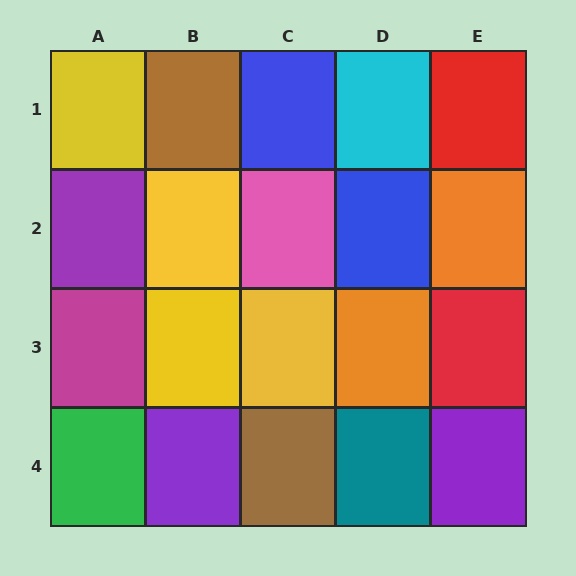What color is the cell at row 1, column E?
Red.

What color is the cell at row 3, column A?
Magenta.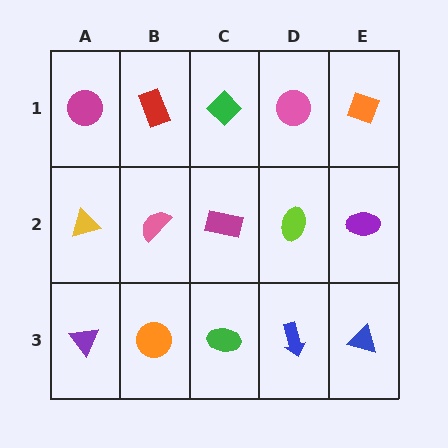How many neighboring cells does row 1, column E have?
2.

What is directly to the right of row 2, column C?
A lime ellipse.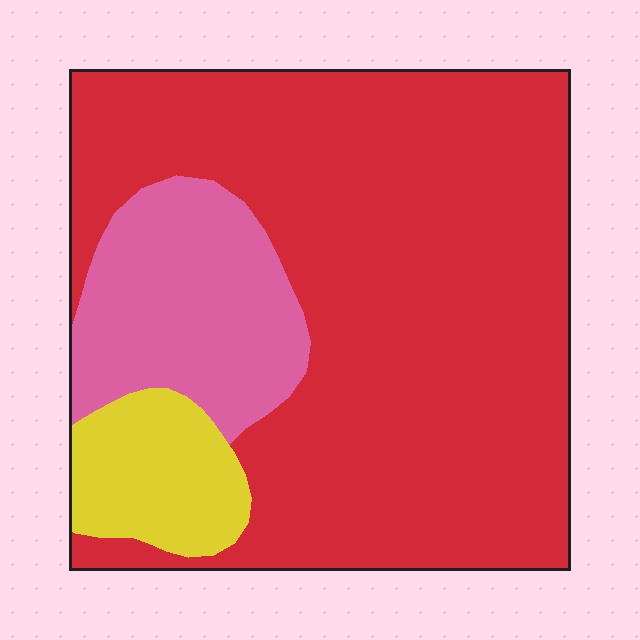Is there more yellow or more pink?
Pink.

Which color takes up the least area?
Yellow, at roughly 10%.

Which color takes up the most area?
Red, at roughly 75%.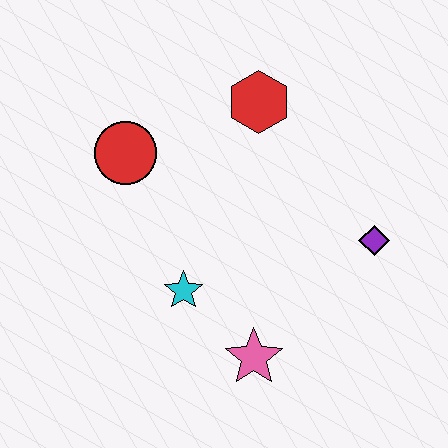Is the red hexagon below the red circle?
No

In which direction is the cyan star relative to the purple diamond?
The cyan star is to the left of the purple diamond.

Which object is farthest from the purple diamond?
The red circle is farthest from the purple diamond.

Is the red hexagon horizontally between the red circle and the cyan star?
No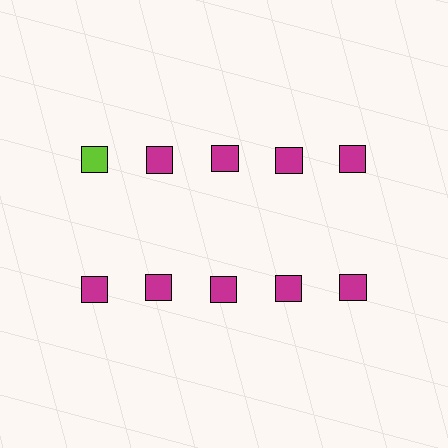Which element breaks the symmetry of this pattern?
The lime square in the top row, leftmost column breaks the symmetry. All other shapes are magenta squares.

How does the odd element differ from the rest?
It has a different color: lime instead of magenta.